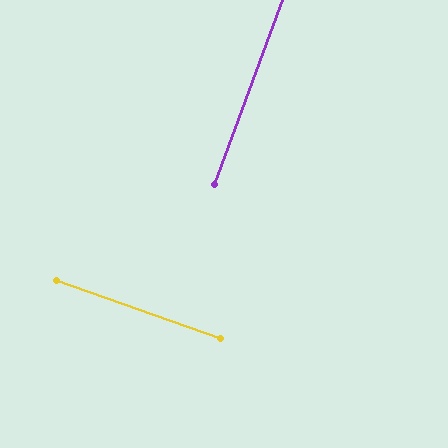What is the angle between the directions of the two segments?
Approximately 89 degrees.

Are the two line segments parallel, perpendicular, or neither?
Perpendicular — they meet at approximately 89°.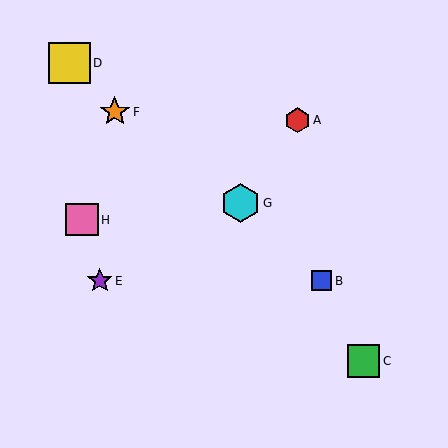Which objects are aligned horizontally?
Objects B, E are aligned horizontally.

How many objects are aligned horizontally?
2 objects (B, E) are aligned horizontally.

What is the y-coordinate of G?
Object G is at y≈203.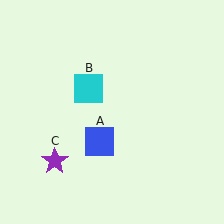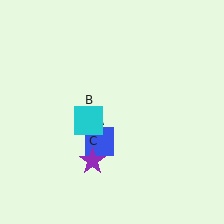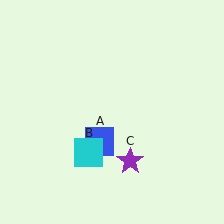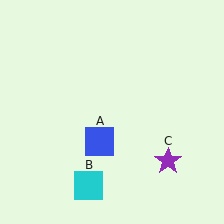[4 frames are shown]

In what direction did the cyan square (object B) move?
The cyan square (object B) moved down.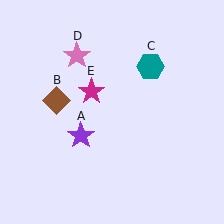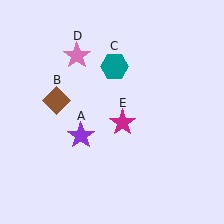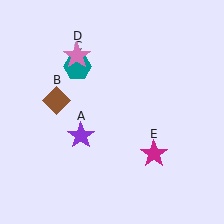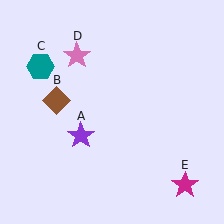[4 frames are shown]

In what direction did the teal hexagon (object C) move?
The teal hexagon (object C) moved left.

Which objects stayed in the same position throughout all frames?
Purple star (object A) and brown diamond (object B) and pink star (object D) remained stationary.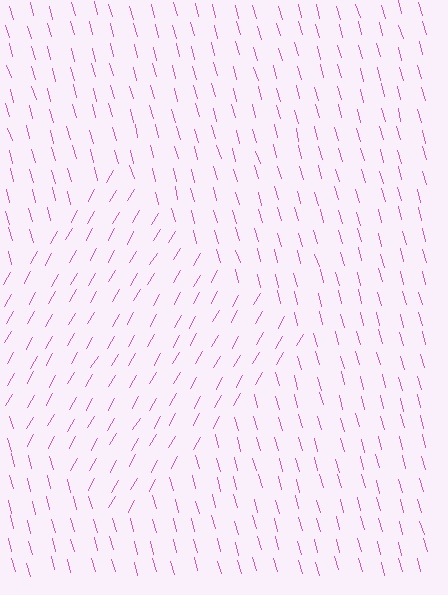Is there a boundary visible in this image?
Yes, there is a texture boundary formed by a change in line orientation.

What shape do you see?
I see a diamond.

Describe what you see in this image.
The image is filled with small pink line segments. A diamond region in the image has lines oriented differently from the surrounding lines, creating a visible texture boundary.